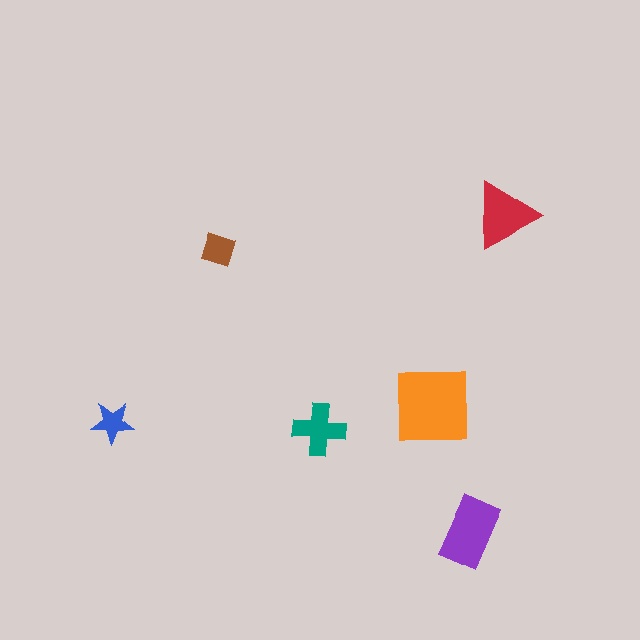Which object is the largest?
The orange square.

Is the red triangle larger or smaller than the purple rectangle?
Smaller.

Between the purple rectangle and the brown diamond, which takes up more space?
The purple rectangle.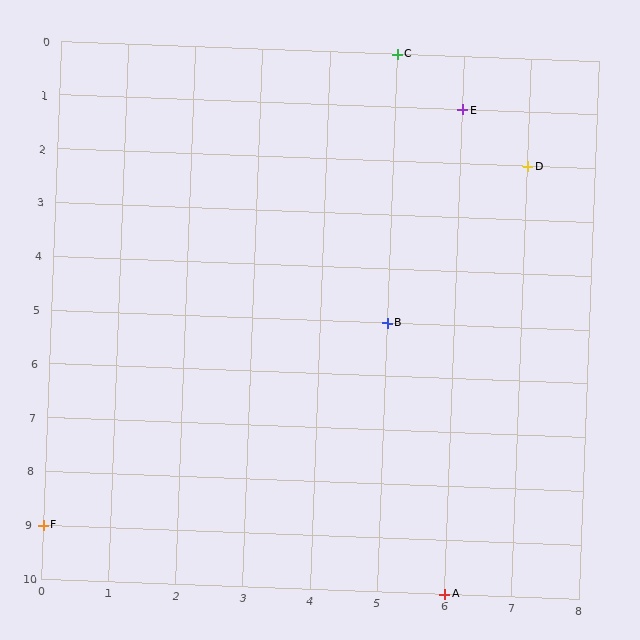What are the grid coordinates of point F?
Point F is at grid coordinates (0, 9).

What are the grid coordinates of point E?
Point E is at grid coordinates (6, 1).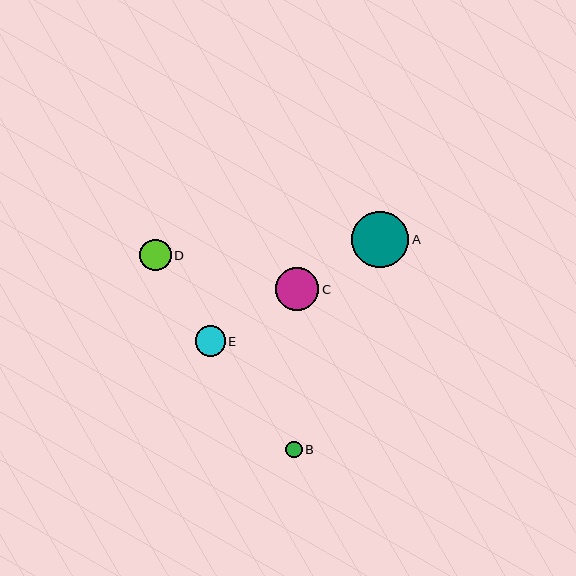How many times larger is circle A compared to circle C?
Circle A is approximately 1.3 times the size of circle C.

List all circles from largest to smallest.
From largest to smallest: A, C, D, E, B.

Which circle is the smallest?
Circle B is the smallest with a size of approximately 17 pixels.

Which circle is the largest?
Circle A is the largest with a size of approximately 57 pixels.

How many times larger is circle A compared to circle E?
Circle A is approximately 1.9 times the size of circle E.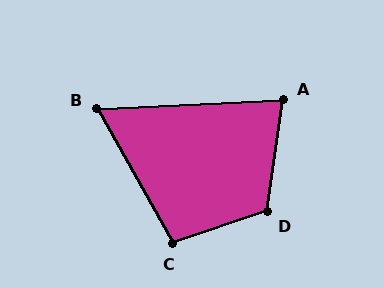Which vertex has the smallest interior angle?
B, at approximately 63 degrees.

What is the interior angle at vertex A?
Approximately 79 degrees (acute).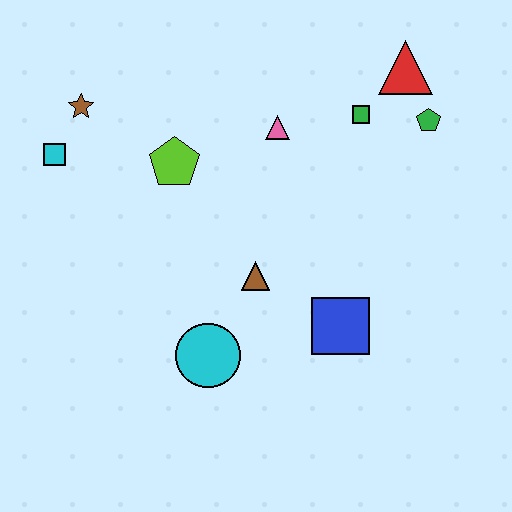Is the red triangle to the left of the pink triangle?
No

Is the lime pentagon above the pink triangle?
No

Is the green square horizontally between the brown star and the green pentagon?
Yes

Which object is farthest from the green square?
The cyan square is farthest from the green square.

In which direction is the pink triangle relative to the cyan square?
The pink triangle is to the right of the cyan square.